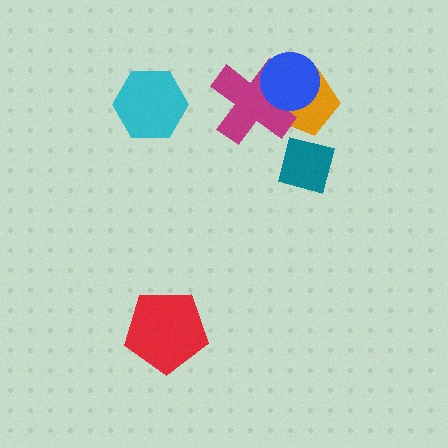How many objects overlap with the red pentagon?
0 objects overlap with the red pentagon.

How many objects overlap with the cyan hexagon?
0 objects overlap with the cyan hexagon.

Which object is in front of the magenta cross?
The blue circle is in front of the magenta cross.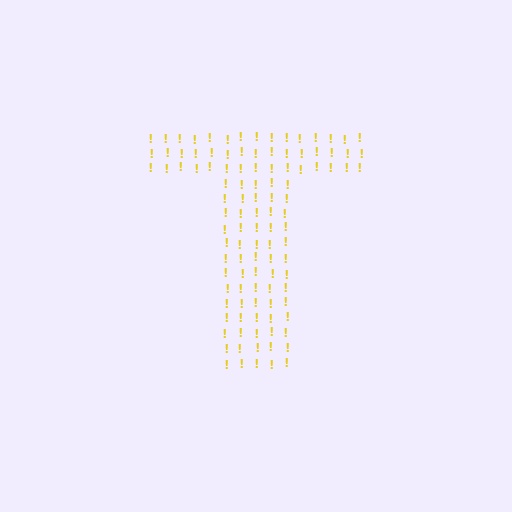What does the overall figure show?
The overall figure shows the letter T.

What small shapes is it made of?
It is made of small exclamation marks.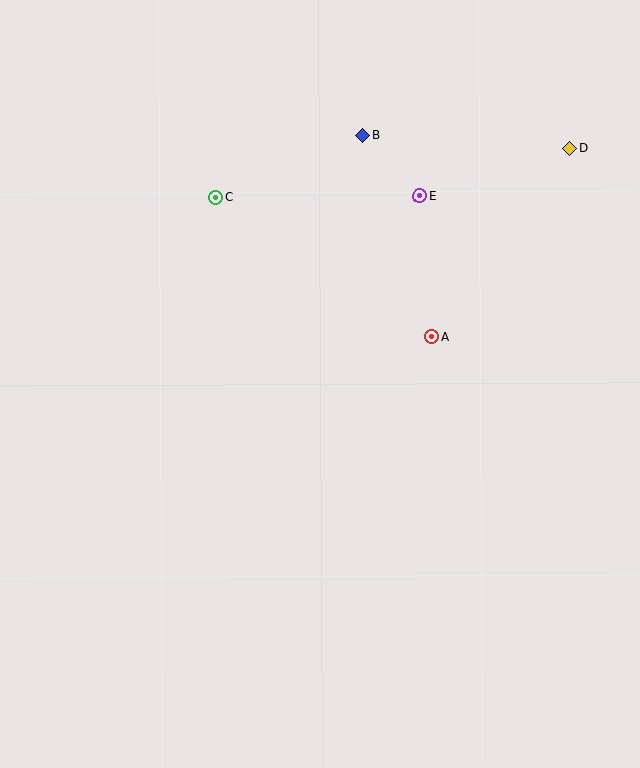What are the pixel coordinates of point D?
Point D is at (570, 148).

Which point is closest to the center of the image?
Point A at (431, 337) is closest to the center.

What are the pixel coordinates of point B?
Point B is at (363, 135).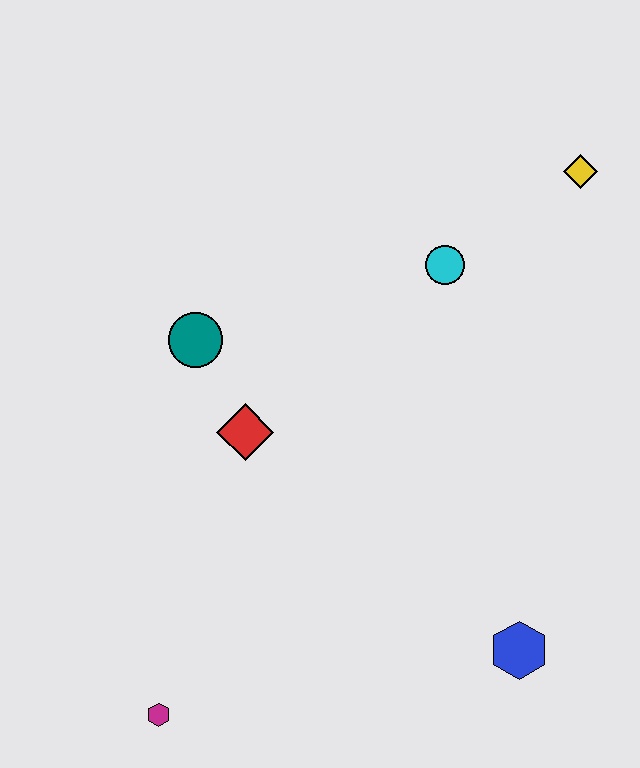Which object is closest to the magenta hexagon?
The red diamond is closest to the magenta hexagon.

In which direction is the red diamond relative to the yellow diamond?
The red diamond is to the left of the yellow diamond.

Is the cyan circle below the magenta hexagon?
No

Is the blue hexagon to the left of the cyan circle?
No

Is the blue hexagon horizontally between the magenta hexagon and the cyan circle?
No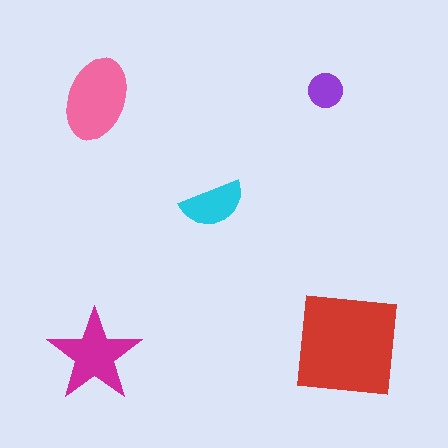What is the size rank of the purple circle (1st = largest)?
5th.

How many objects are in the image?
There are 5 objects in the image.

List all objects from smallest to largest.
The purple circle, the cyan semicircle, the magenta star, the pink ellipse, the red square.